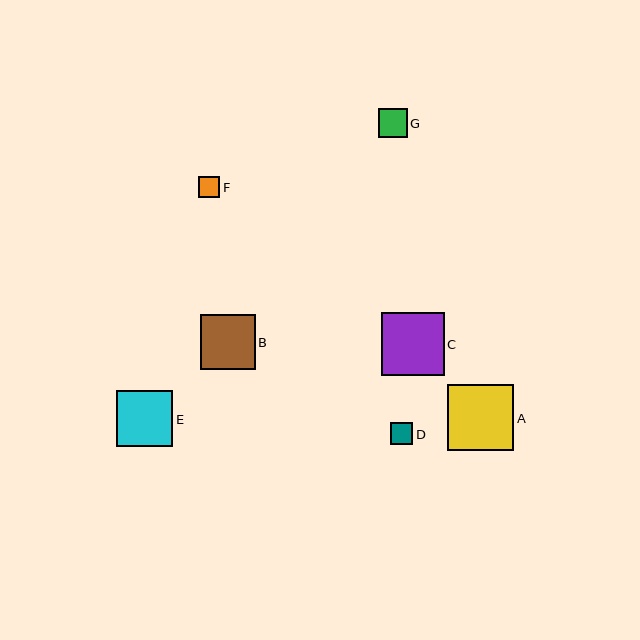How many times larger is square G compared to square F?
Square G is approximately 1.4 times the size of square F.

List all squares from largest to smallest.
From largest to smallest: A, C, E, B, G, D, F.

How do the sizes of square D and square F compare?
Square D and square F are approximately the same size.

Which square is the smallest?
Square F is the smallest with a size of approximately 21 pixels.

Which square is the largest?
Square A is the largest with a size of approximately 66 pixels.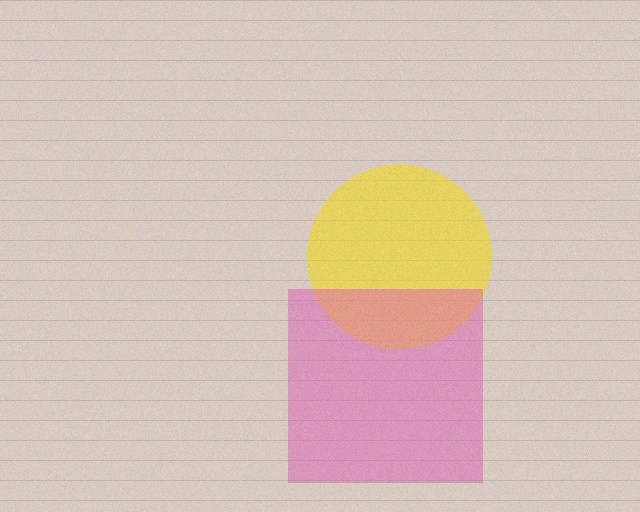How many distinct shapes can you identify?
There are 2 distinct shapes: a yellow circle, a pink square.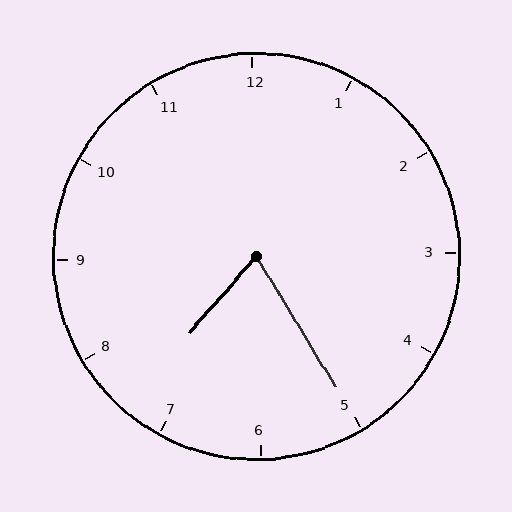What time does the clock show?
7:25.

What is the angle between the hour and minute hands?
Approximately 72 degrees.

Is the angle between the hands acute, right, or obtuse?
It is acute.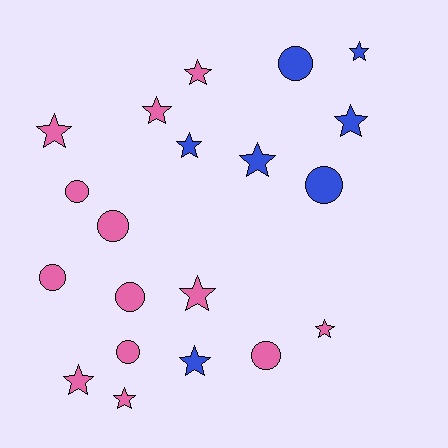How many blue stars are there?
There are 5 blue stars.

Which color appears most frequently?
Pink, with 13 objects.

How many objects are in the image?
There are 20 objects.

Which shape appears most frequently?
Star, with 12 objects.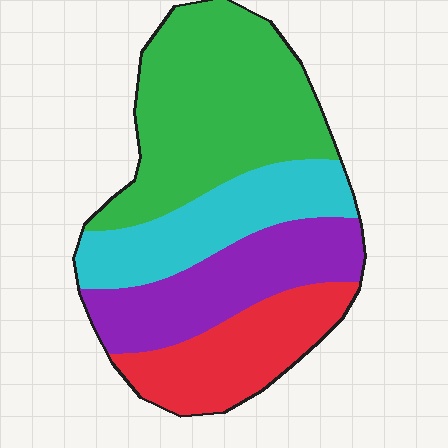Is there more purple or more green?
Green.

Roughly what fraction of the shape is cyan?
Cyan covers 20% of the shape.